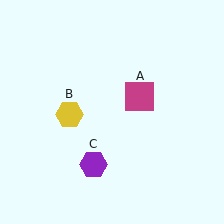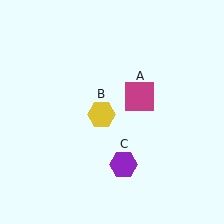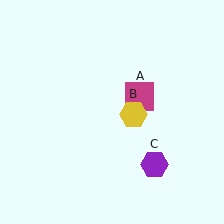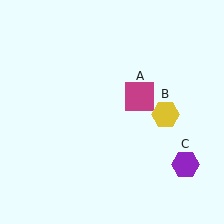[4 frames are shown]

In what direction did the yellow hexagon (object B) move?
The yellow hexagon (object B) moved right.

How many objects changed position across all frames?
2 objects changed position: yellow hexagon (object B), purple hexagon (object C).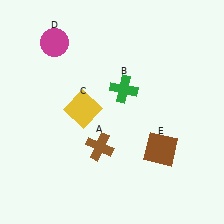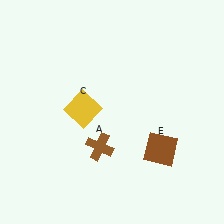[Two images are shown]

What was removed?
The magenta circle (D), the green cross (B) were removed in Image 2.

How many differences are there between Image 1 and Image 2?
There are 2 differences between the two images.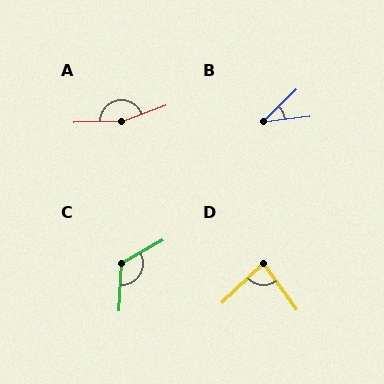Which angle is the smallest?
B, at approximately 38 degrees.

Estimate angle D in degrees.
Approximately 83 degrees.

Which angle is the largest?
A, at approximately 163 degrees.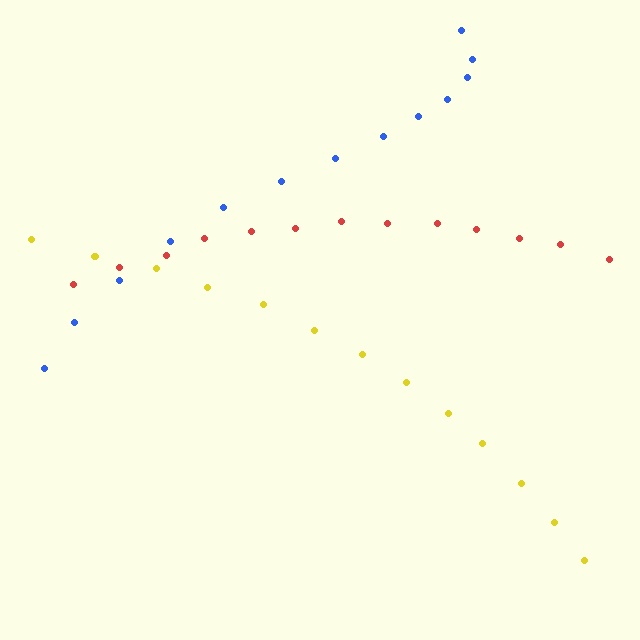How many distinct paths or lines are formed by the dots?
There are 3 distinct paths.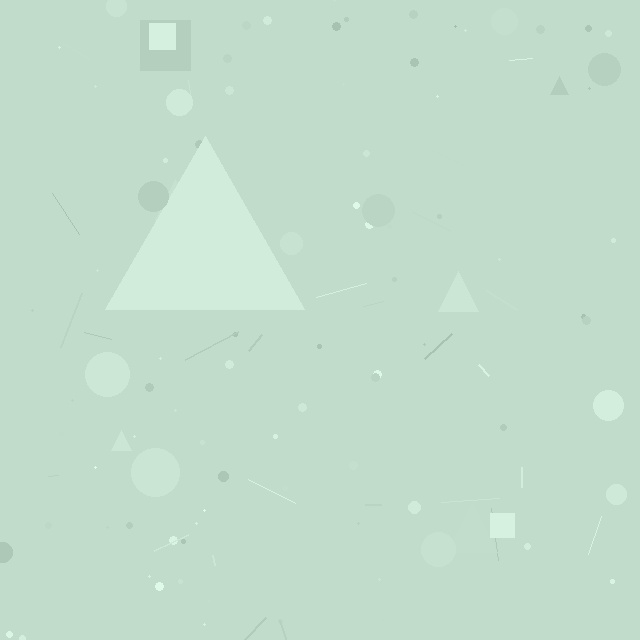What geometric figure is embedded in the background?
A triangle is embedded in the background.